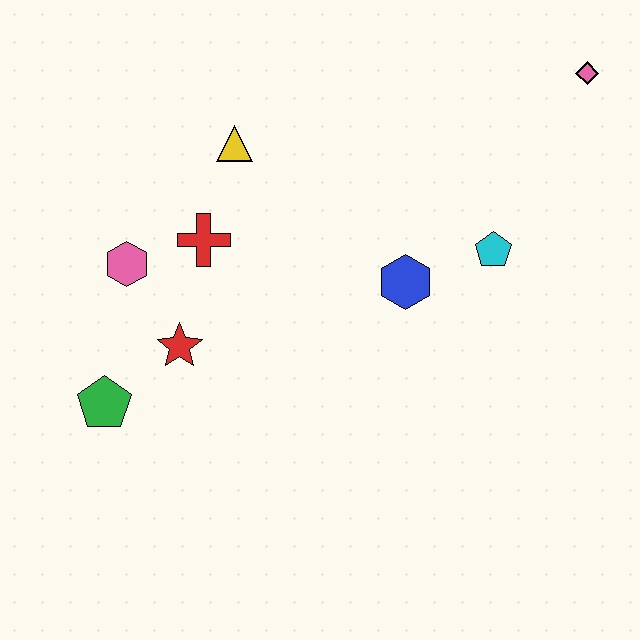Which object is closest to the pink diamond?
The cyan pentagon is closest to the pink diamond.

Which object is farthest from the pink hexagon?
The pink diamond is farthest from the pink hexagon.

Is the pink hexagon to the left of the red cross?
Yes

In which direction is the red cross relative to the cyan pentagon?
The red cross is to the left of the cyan pentagon.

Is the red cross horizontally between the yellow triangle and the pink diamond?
No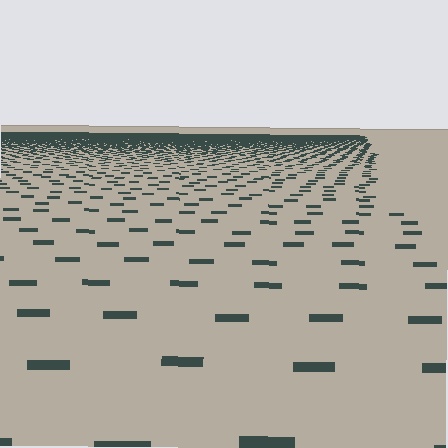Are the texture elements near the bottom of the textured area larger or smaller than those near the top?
Larger. Near the bottom, elements are closer to the viewer and appear at a bigger on-screen size.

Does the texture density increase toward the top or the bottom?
Density increases toward the top.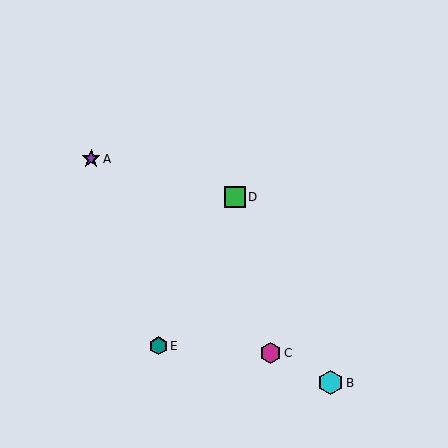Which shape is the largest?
The cyan hexagon (labeled B) is the largest.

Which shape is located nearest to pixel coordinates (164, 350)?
The teal hexagon (labeled E) at (158, 346) is nearest to that location.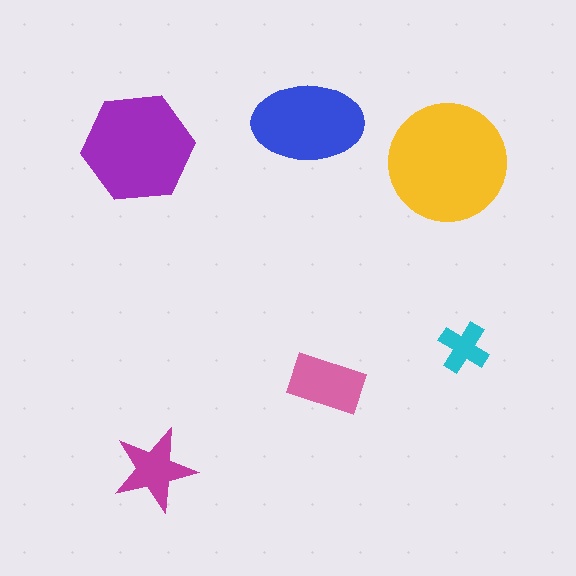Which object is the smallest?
The cyan cross.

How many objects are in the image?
There are 6 objects in the image.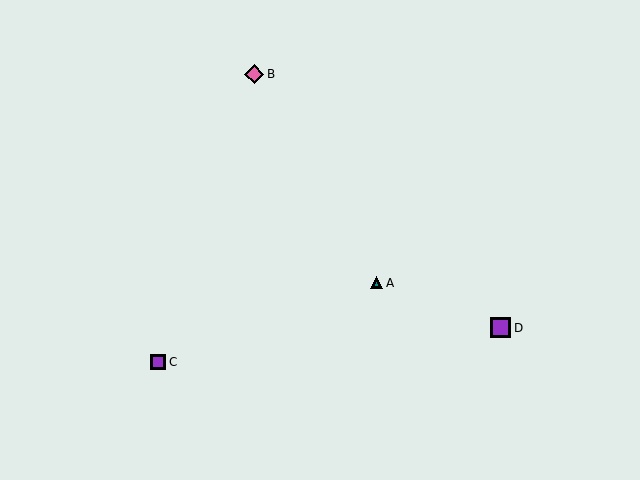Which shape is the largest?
The purple square (labeled D) is the largest.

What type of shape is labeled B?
Shape B is a pink diamond.